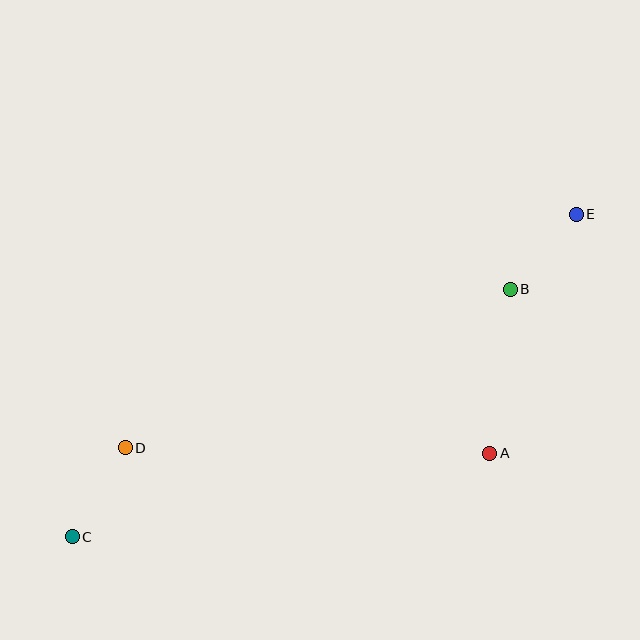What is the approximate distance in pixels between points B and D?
The distance between B and D is approximately 416 pixels.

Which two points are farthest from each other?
Points C and E are farthest from each other.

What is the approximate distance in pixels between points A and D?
The distance between A and D is approximately 365 pixels.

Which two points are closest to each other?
Points B and E are closest to each other.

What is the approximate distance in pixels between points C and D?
The distance between C and D is approximately 104 pixels.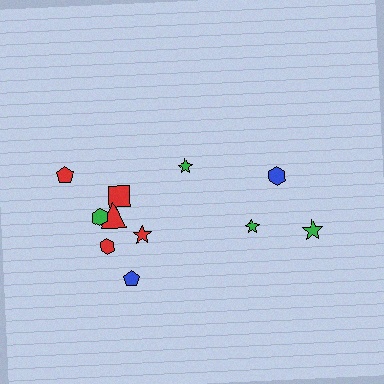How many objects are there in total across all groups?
There are 11 objects.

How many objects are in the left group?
There are 7 objects.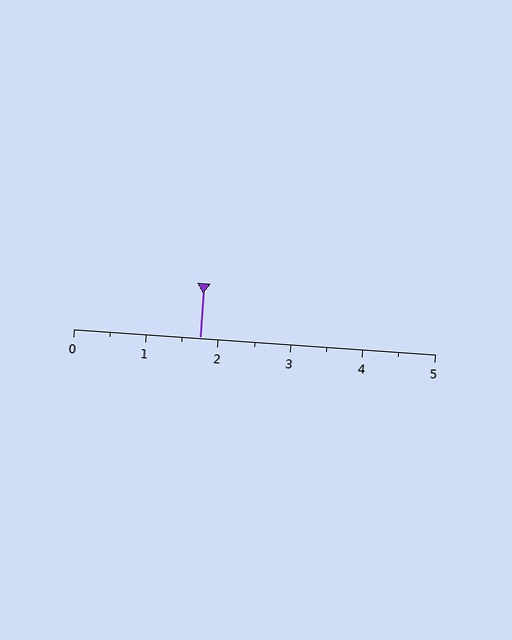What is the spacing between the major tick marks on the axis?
The major ticks are spaced 1 apart.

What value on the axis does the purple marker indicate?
The marker indicates approximately 1.8.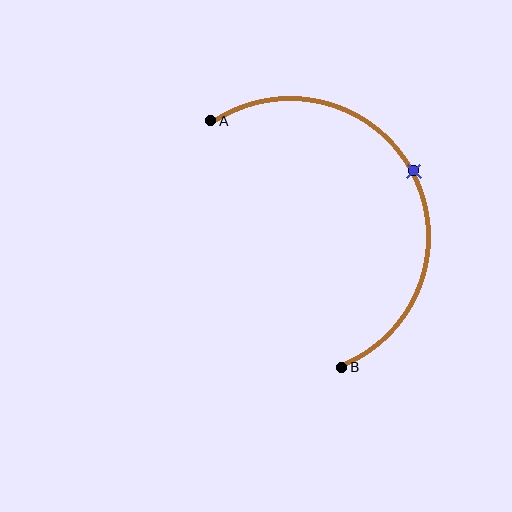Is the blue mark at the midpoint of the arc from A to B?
Yes. The blue mark lies on the arc at equal arc-length from both A and B — it is the arc midpoint.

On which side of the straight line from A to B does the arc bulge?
The arc bulges to the right of the straight line connecting A and B.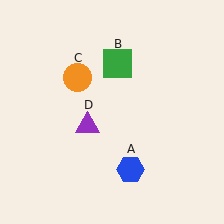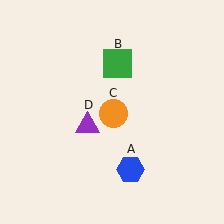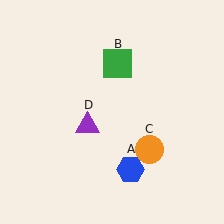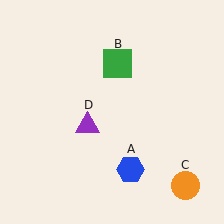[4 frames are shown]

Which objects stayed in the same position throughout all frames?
Blue hexagon (object A) and green square (object B) and purple triangle (object D) remained stationary.